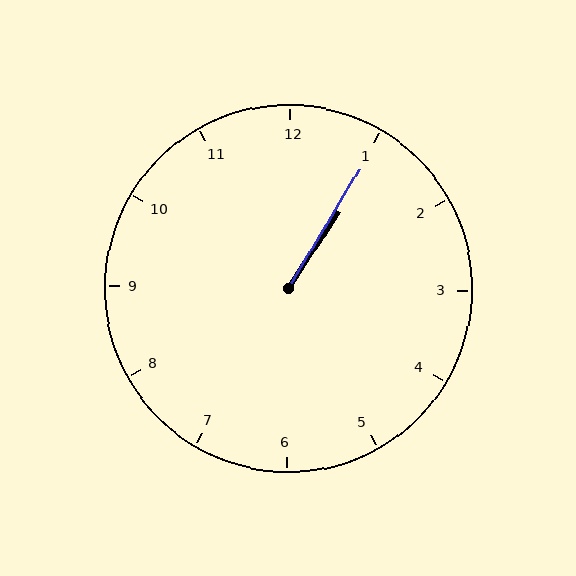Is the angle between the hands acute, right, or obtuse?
It is acute.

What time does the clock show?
1:05.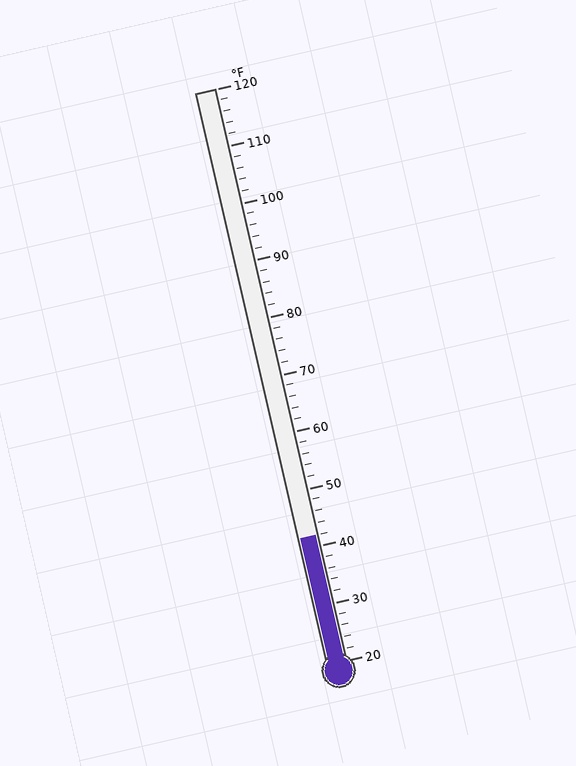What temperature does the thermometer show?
The thermometer shows approximately 42°F.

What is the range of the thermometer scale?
The thermometer scale ranges from 20°F to 120°F.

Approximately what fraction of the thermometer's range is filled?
The thermometer is filled to approximately 20% of its range.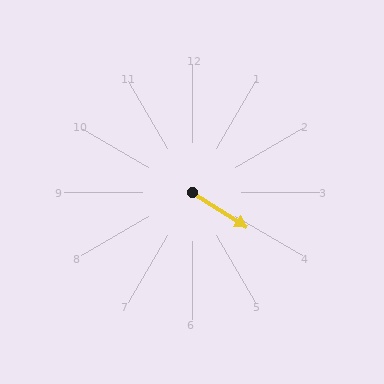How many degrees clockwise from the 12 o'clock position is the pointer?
Approximately 122 degrees.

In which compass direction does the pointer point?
Southeast.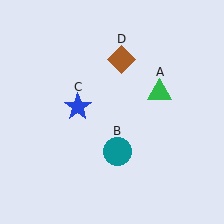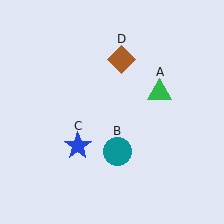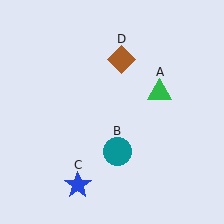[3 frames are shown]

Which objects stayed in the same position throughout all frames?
Green triangle (object A) and teal circle (object B) and brown diamond (object D) remained stationary.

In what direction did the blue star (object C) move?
The blue star (object C) moved down.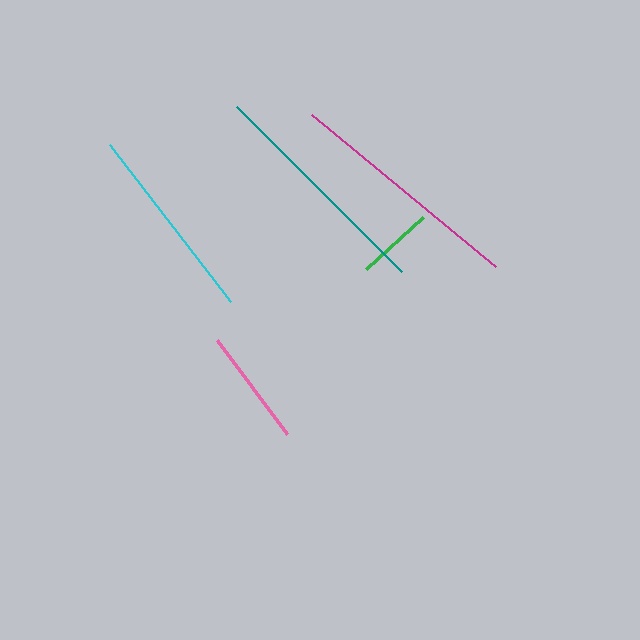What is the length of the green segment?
The green segment is approximately 77 pixels long.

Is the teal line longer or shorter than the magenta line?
The magenta line is longer than the teal line.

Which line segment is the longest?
The magenta line is the longest at approximately 239 pixels.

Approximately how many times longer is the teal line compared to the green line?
The teal line is approximately 3.0 times the length of the green line.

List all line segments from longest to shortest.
From longest to shortest: magenta, teal, cyan, pink, green.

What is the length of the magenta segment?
The magenta segment is approximately 239 pixels long.